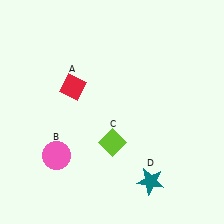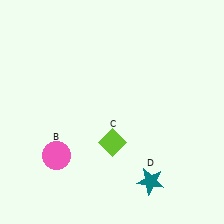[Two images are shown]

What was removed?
The red diamond (A) was removed in Image 2.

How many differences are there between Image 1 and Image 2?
There is 1 difference between the two images.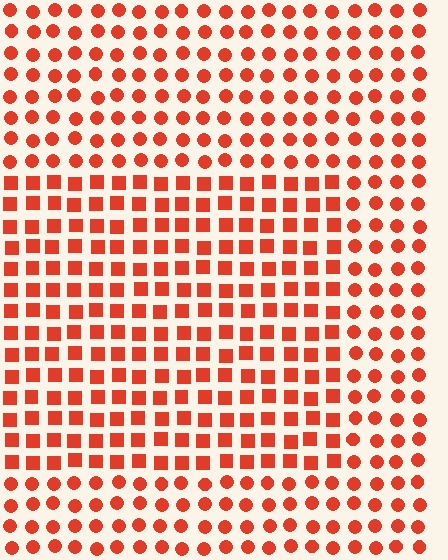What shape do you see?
I see a rectangle.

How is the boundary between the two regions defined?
The boundary is defined by a change in element shape: squares inside vs. circles outside. All elements share the same color and spacing.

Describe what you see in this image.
The image is filled with small red elements arranged in a uniform grid. A rectangle-shaped region contains squares, while the surrounding area contains circles. The boundary is defined purely by the change in element shape.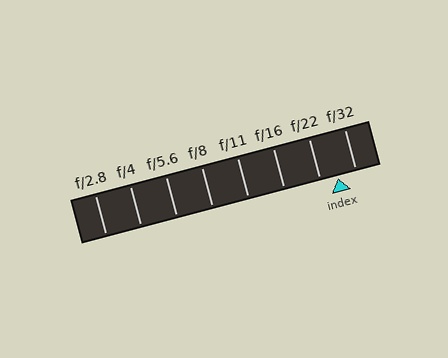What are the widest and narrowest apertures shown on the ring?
The widest aperture shown is f/2.8 and the narrowest is f/32.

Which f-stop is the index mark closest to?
The index mark is closest to f/32.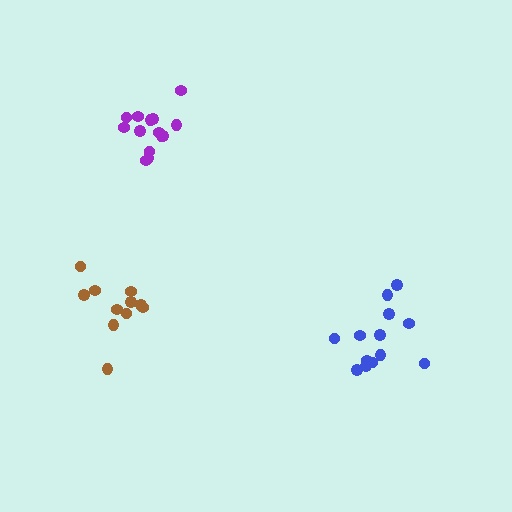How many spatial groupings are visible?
There are 3 spatial groupings.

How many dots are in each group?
Group 1: 14 dots, Group 2: 13 dots, Group 3: 11 dots (38 total).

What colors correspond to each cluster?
The clusters are colored: purple, blue, brown.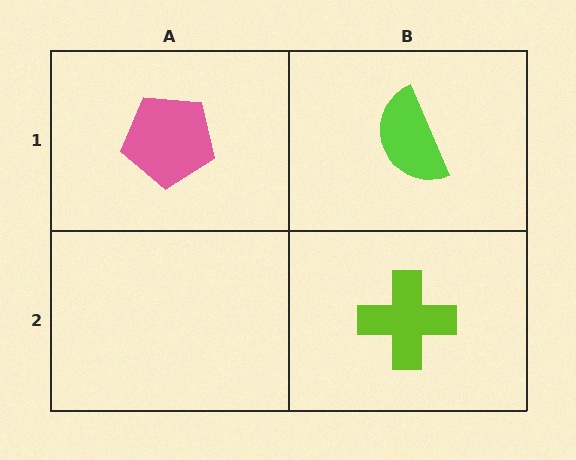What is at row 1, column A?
A pink pentagon.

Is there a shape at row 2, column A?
No, that cell is empty.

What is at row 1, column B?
A lime semicircle.